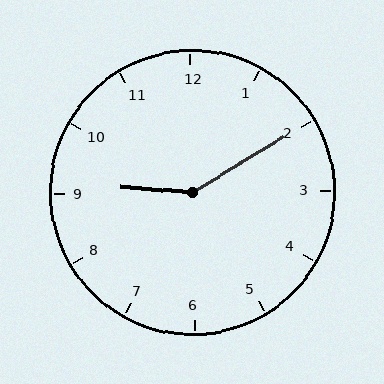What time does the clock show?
9:10.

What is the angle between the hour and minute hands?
Approximately 145 degrees.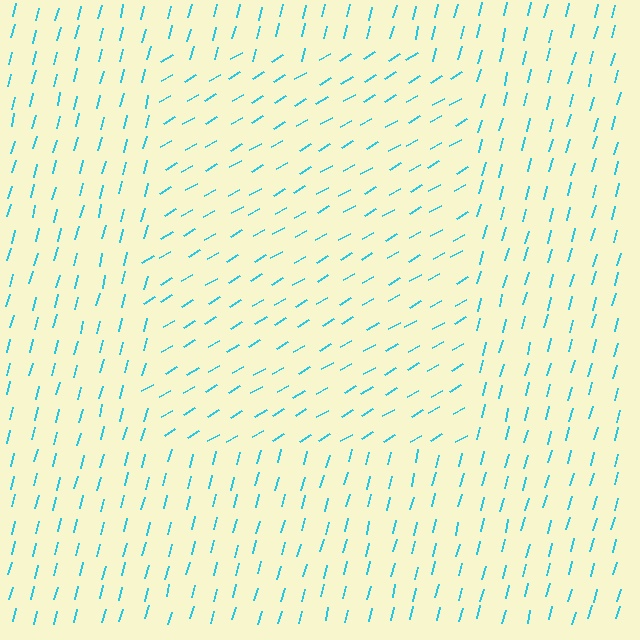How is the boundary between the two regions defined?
The boundary is defined purely by a change in line orientation (approximately 45 degrees difference). All lines are the same color and thickness.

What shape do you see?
I see a rectangle.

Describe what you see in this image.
The image is filled with small cyan line segments. A rectangle region in the image has lines oriented differently from the surrounding lines, creating a visible texture boundary.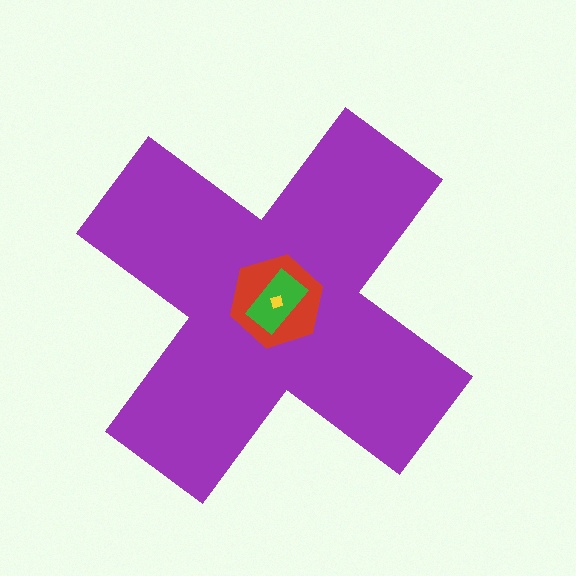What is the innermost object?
The yellow diamond.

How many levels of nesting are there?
4.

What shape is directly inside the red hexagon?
The green rectangle.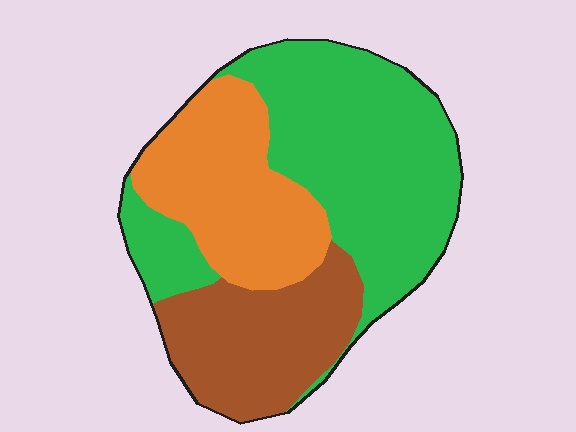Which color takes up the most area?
Green, at roughly 50%.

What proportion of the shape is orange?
Orange takes up between a quarter and a half of the shape.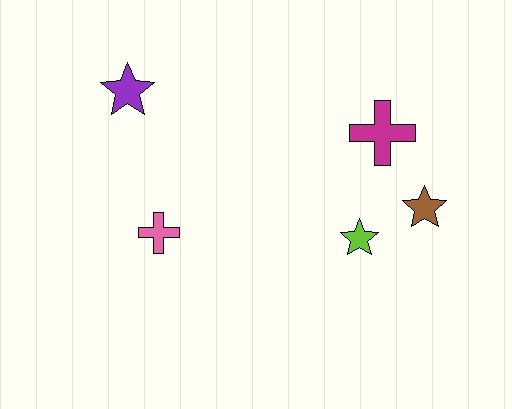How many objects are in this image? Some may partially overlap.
There are 5 objects.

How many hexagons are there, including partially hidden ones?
There are no hexagons.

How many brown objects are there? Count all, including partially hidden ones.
There is 1 brown object.